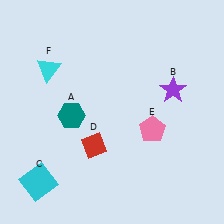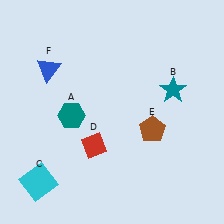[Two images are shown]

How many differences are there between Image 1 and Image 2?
There are 3 differences between the two images.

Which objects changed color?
B changed from purple to teal. E changed from pink to brown. F changed from cyan to blue.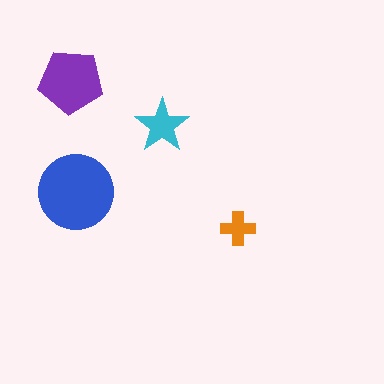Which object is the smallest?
The orange cross.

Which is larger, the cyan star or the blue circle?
The blue circle.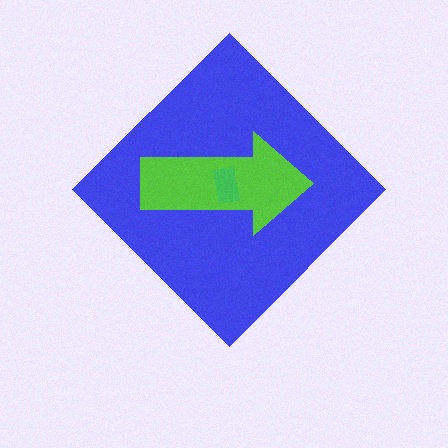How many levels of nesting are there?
3.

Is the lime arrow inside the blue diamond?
Yes.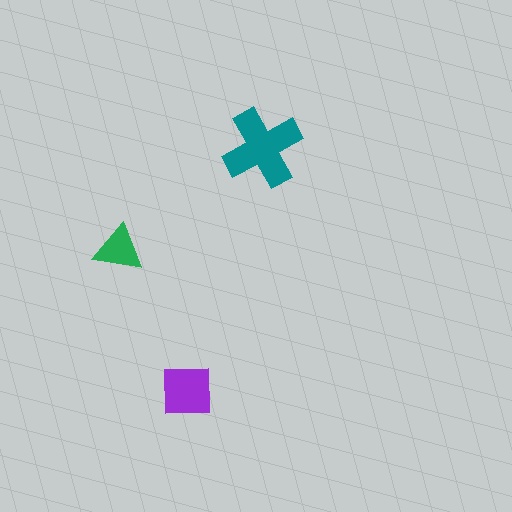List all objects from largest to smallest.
The teal cross, the purple square, the green triangle.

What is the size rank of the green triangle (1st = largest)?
3rd.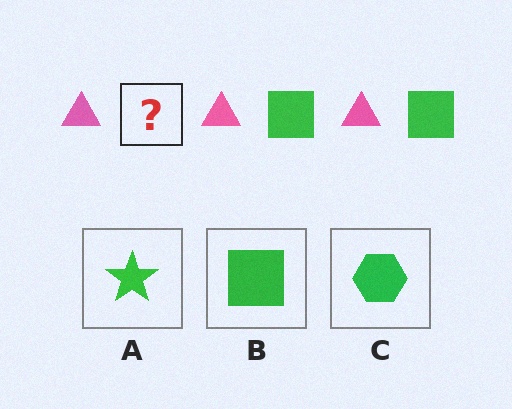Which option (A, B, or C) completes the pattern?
B.